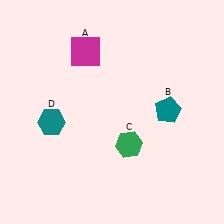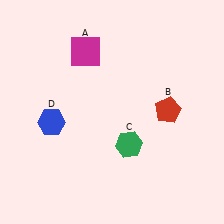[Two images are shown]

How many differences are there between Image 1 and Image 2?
There are 2 differences between the two images.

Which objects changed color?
B changed from teal to red. D changed from teal to blue.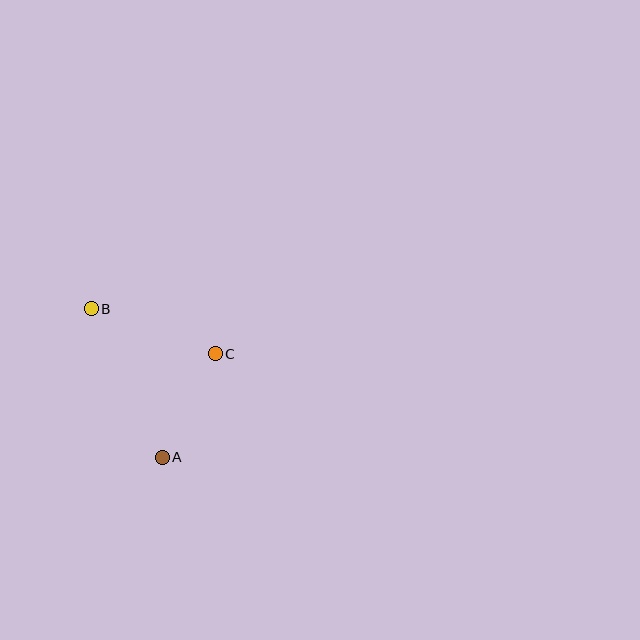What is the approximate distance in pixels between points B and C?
The distance between B and C is approximately 132 pixels.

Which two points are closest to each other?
Points A and C are closest to each other.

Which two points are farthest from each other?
Points A and B are farthest from each other.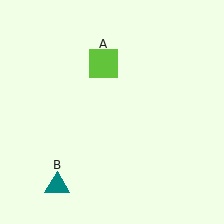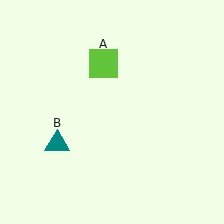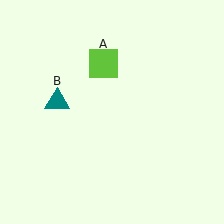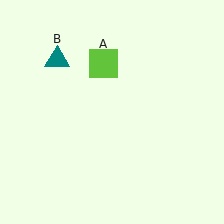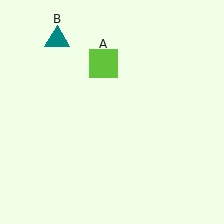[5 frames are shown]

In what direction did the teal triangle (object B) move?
The teal triangle (object B) moved up.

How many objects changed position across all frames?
1 object changed position: teal triangle (object B).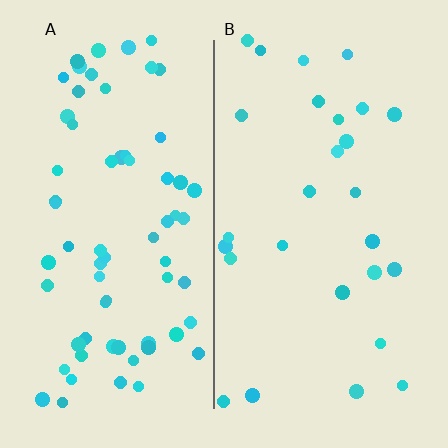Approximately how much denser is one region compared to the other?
Approximately 2.5× — region A over region B.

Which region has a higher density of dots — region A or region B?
A (the left).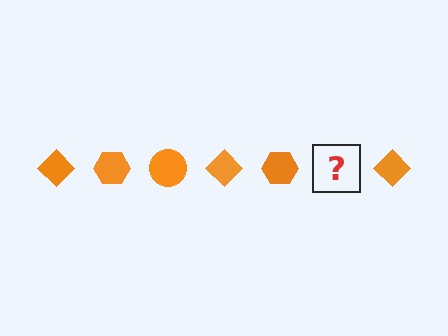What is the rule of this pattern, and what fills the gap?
The rule is that the pattern cycles through diamond, hexagon, circle shapes in orange. The gap should be filled with an orange circle.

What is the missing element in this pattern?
The missing element is an orange circle.